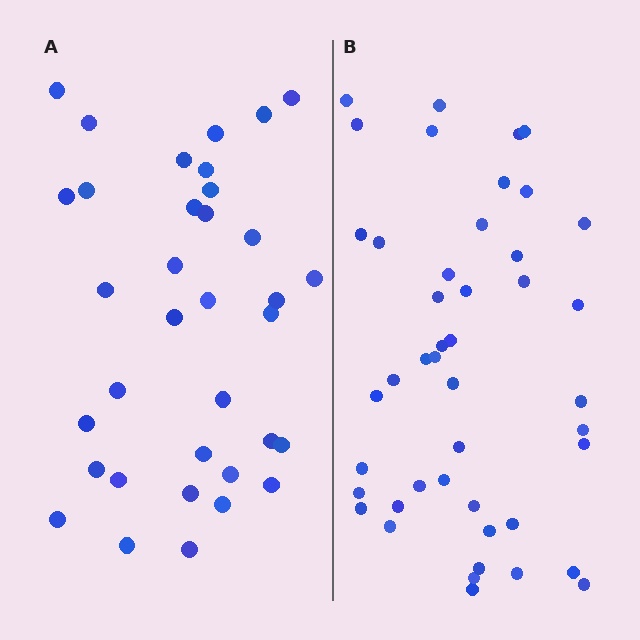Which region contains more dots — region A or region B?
Region B (the right region) has more dots.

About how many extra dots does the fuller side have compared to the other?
Region B has roughly 10 or so more dots than region A.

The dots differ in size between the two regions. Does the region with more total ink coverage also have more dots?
No. Region A has more total ink coverage because its dots are larger, but region B actually contains more individual dots. Total area can be misleading — the number of items is what matters here.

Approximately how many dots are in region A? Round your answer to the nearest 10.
About 40 dots. (The exact count is 35, which rounds to 40.)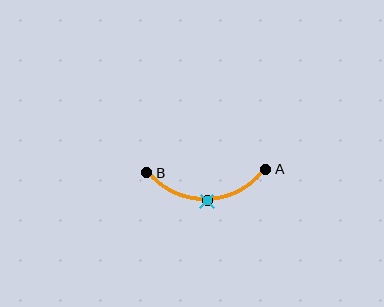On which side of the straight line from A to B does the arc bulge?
The arc bulges below the straight line connecting A and B.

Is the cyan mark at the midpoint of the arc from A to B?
Yes. The cyan mark lies on the arc at equal arc-length from both A and B — it is the arc midpoint.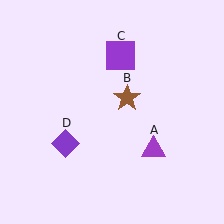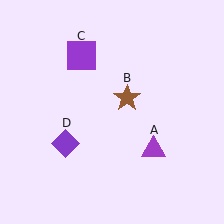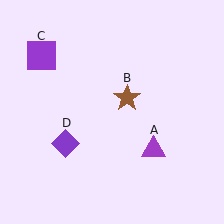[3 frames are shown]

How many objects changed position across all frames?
1 object changed position: purple square (object C).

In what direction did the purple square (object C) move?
The purple square (object C) moved left.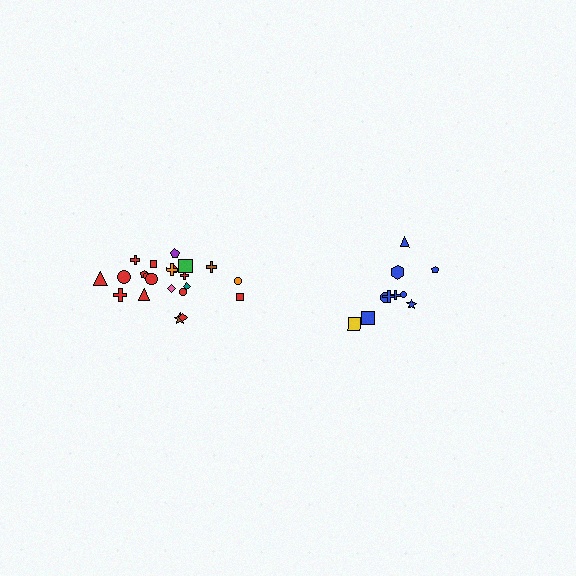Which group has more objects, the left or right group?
The left group.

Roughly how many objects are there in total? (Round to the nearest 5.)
Roughly 30 objects in total.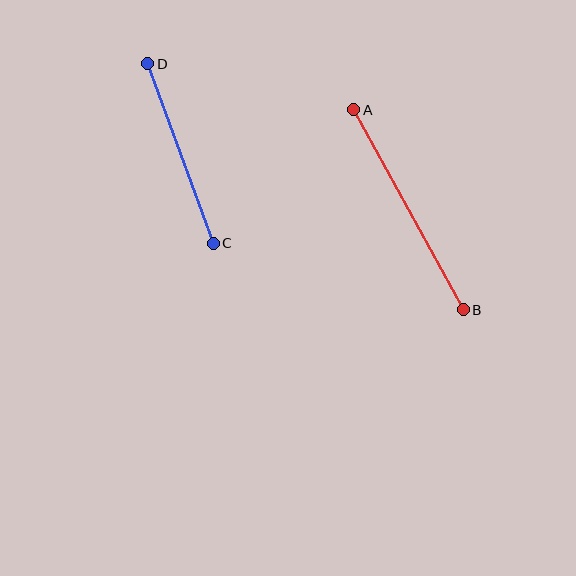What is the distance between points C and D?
The distance is approximately 191 pixels.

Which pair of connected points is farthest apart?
Points A and B are farthest apart.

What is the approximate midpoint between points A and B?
The midpoint is at approximately (408, 210) pixels.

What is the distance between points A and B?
The distance is approximately 228 pixels.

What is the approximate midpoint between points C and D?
The midpoint is at approximately (181, 154) pixels.